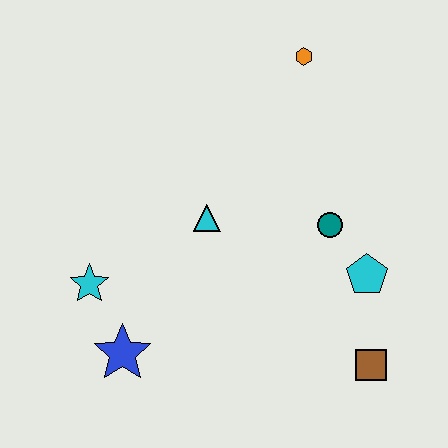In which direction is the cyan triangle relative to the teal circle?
The cyan triangle is to the left of the teal circle.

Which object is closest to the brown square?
The cyan pentagon is closest to the brown square.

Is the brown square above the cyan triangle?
No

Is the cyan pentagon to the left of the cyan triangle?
No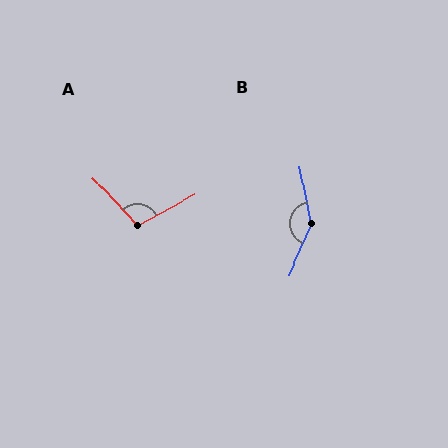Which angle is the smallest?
A, at approximately 104 degrees.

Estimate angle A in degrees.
Approximately 104 degrees.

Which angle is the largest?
B, at approximately 145 degrees.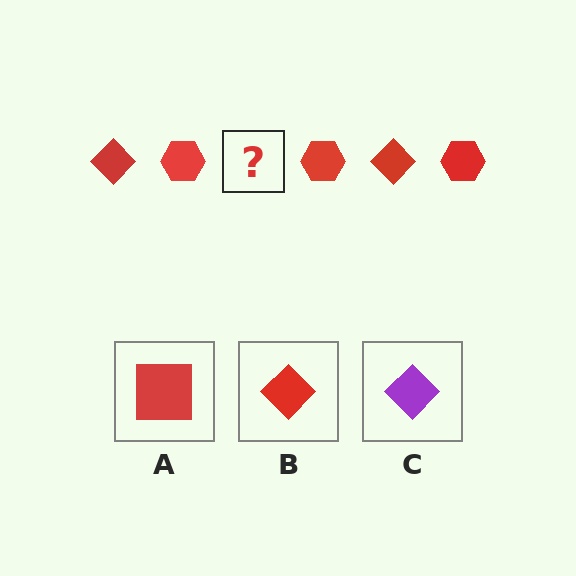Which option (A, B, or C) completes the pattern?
B.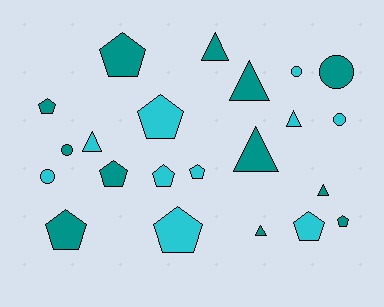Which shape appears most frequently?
Pentagon, with 10 objects.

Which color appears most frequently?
Teal, with 12 objects.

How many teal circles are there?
There are 2 teal circles.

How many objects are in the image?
There are 22 objects.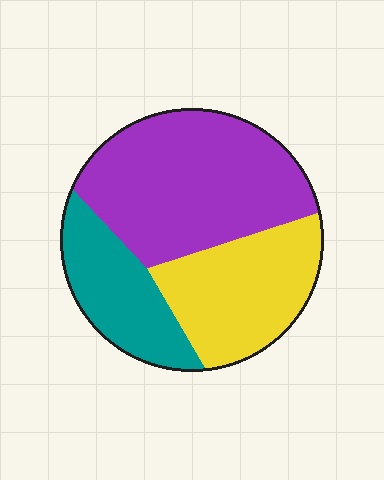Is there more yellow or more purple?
Purple.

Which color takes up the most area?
Purple, at roughly 50%.